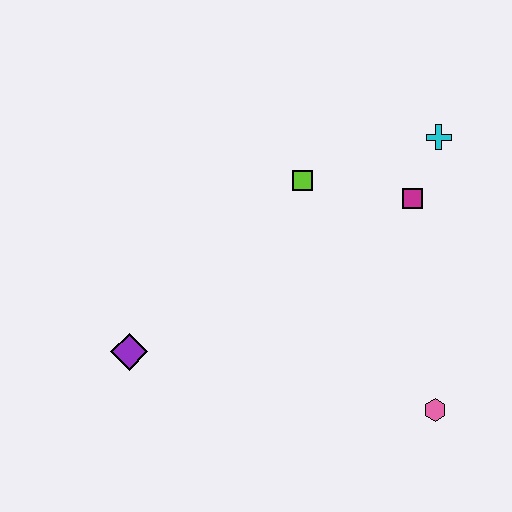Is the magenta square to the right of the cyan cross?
No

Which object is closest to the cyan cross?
The magenta square is closest to the cyan cross.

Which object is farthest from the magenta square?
The purple diamond is farthest from the magenta square.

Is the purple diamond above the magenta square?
No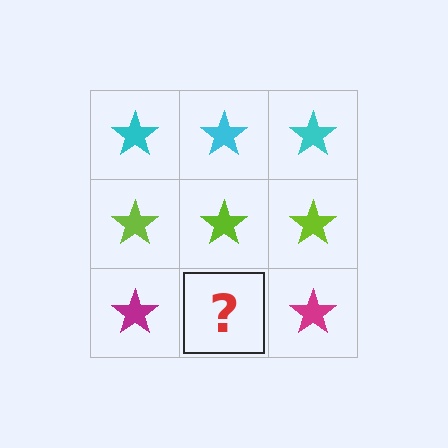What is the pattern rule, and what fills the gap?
The rule is that each row has a consistent color. The gap should be filled with a magenta star.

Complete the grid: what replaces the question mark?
The question mark should be replaced with a magenta star.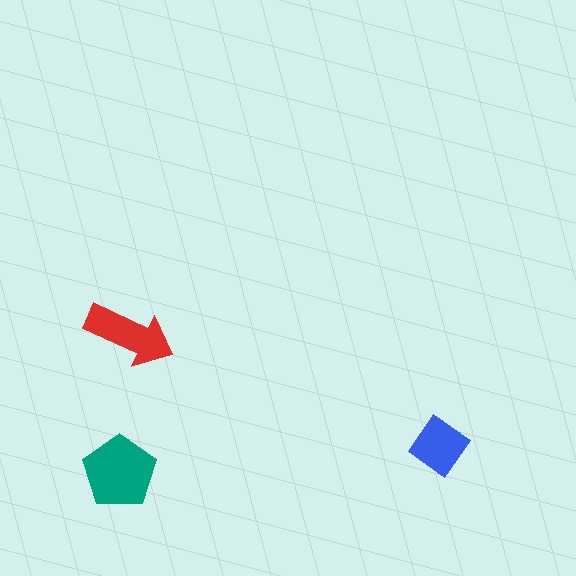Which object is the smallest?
The blue diamond.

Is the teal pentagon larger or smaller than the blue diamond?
Larger.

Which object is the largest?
The teal pentagon.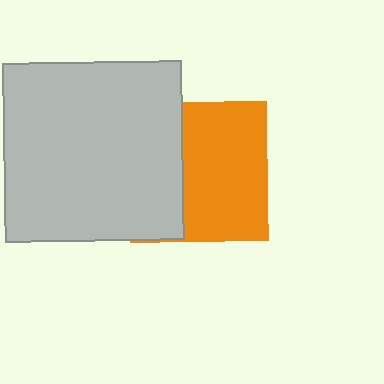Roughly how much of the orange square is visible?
About half of it is visible (roughly 61%).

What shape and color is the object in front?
The object in front is a light gray square.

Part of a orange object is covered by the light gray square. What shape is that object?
It is a square.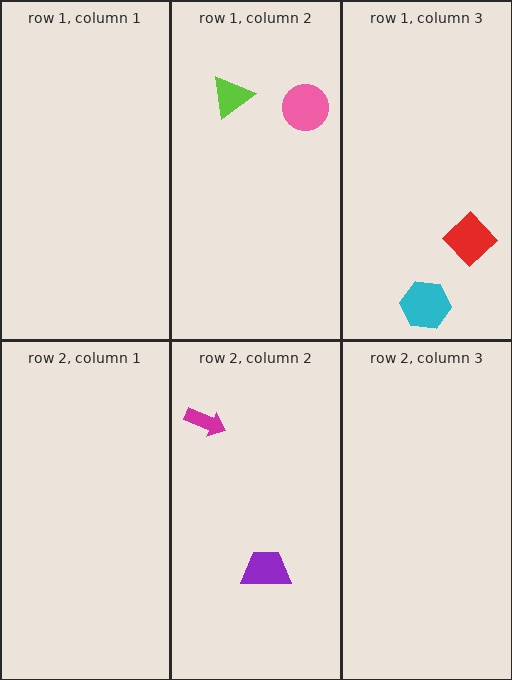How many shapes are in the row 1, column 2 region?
2.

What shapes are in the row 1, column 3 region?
The cyan hexagon, the red diamond.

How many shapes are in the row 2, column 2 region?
2.